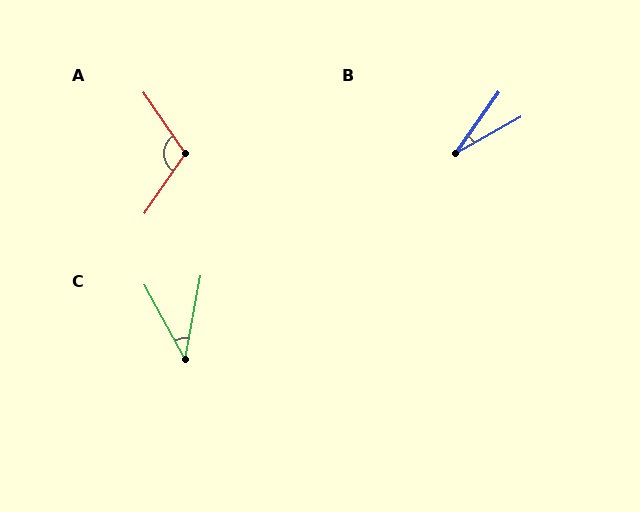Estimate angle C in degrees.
Approximately 39 degrees.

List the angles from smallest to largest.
B (26°), C (39°), A (111°).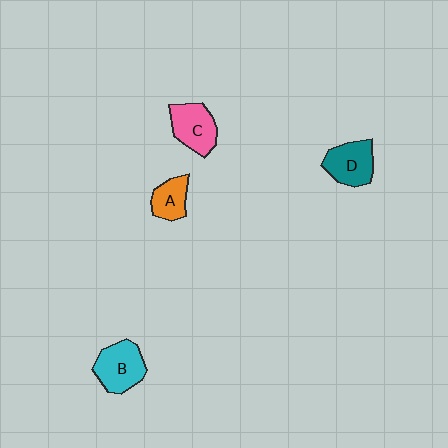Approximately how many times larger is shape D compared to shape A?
Approximately 1.4 times.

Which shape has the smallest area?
Shape A (orange).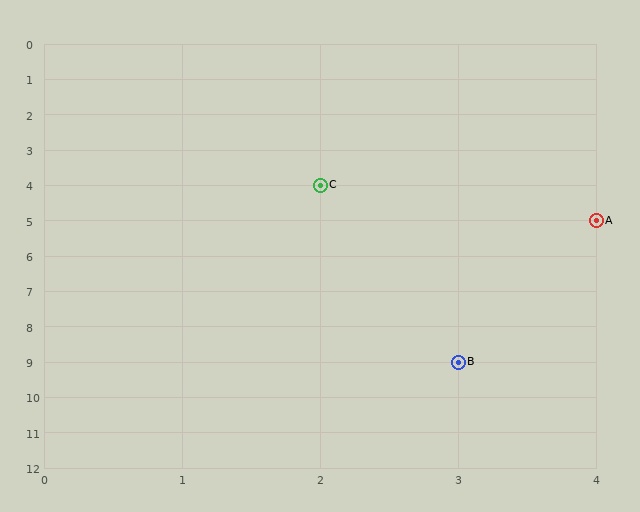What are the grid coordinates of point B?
Point B is at grid coordinates (3, 9).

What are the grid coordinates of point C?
Point C is at grid coordinates (2, 4).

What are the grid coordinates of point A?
Point A is at grid coordinates (4, 5).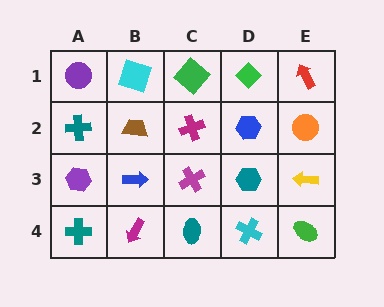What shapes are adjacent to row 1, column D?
A blue hexagon (row 2, column D), a green diamond (row 1, column C), a red arrow (row 1, column E).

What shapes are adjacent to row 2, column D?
A green diamond (row 1, column D), a teal hexagon (row 3, column D), a magenta cross (row 2, column C), an orange circle (row 2, column E).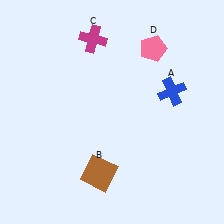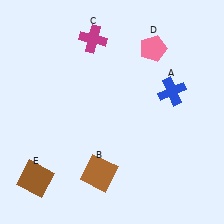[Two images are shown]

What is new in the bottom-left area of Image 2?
A brown square (E) was added in the bottom-left area of Image 2.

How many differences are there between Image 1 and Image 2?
There is 1 difference between the two images.